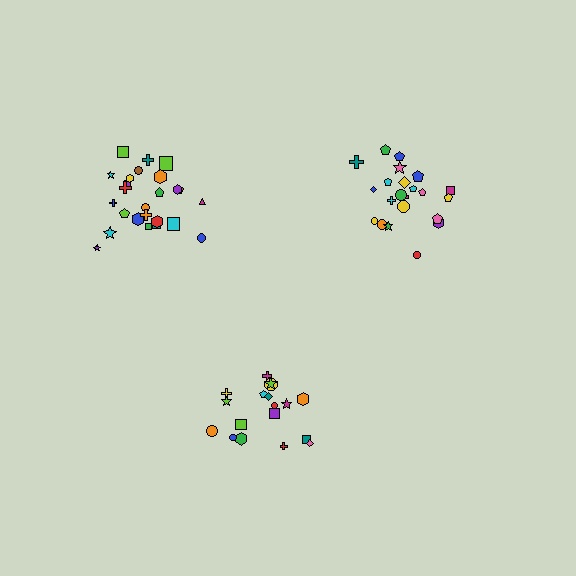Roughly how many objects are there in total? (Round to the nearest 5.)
Roughly 65 objects in total.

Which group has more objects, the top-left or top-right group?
The top-left group.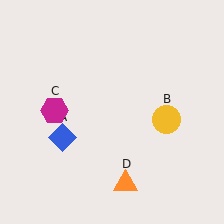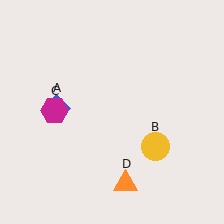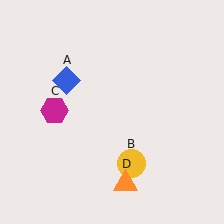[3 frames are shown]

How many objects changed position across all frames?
2 objects changed position: blue diamond (object A), yellow circle (object B).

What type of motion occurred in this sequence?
The blue diamond (object A), yellow circle (object B) rotated clockwise around the center of the scene.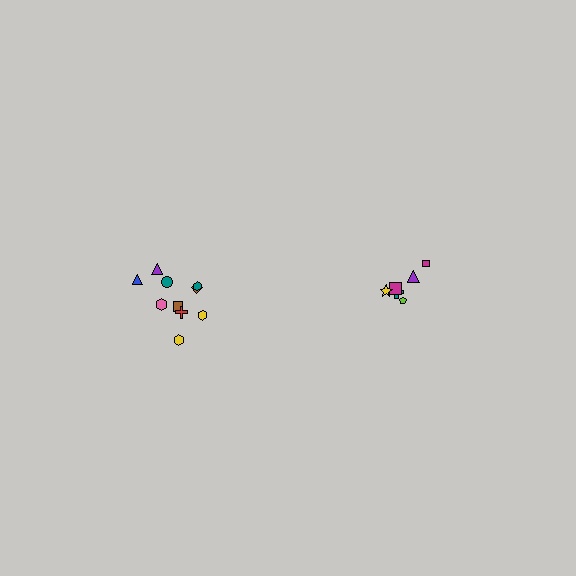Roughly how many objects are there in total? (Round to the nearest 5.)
Roughly 15 objects in total.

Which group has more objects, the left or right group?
The left group.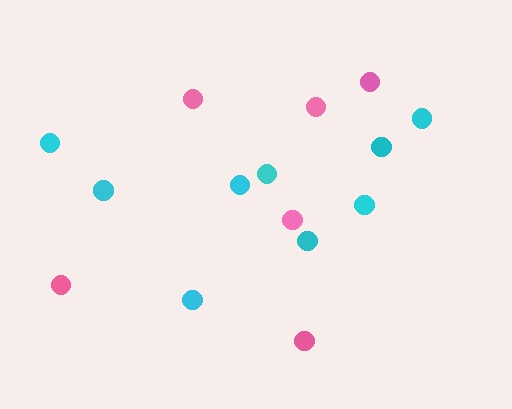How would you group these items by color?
There are 2 groups: one group of pink circles (6) and one group of cyan circles (9).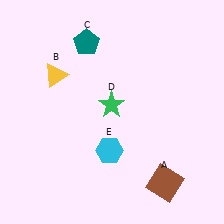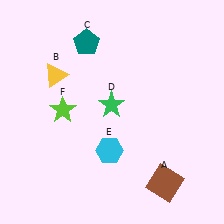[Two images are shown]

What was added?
A lime star (F) was added in Image 2.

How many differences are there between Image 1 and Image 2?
There is 1 difference between the two images.